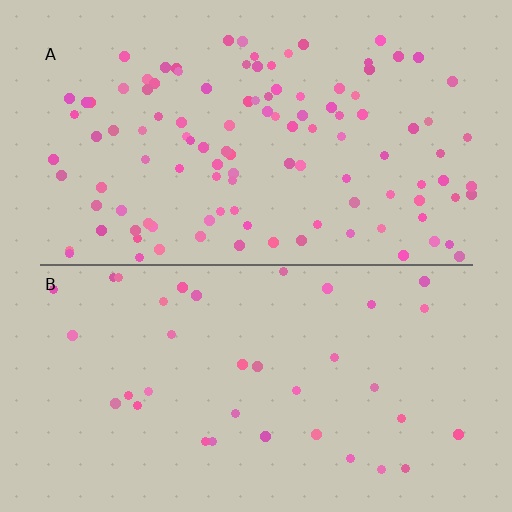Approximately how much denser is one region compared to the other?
Approximately 3.1× — region A over region B.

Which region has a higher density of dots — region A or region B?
A (the top).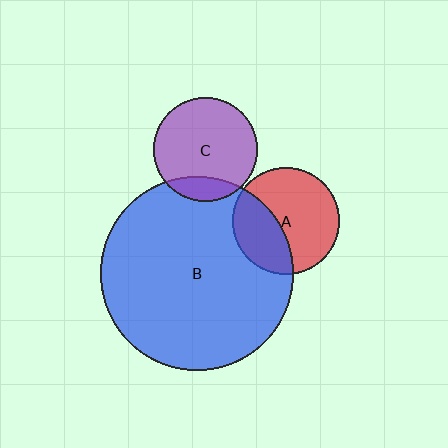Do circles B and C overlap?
Yes.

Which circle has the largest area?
Circle B (blue).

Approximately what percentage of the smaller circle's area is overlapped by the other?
Approximately 15%.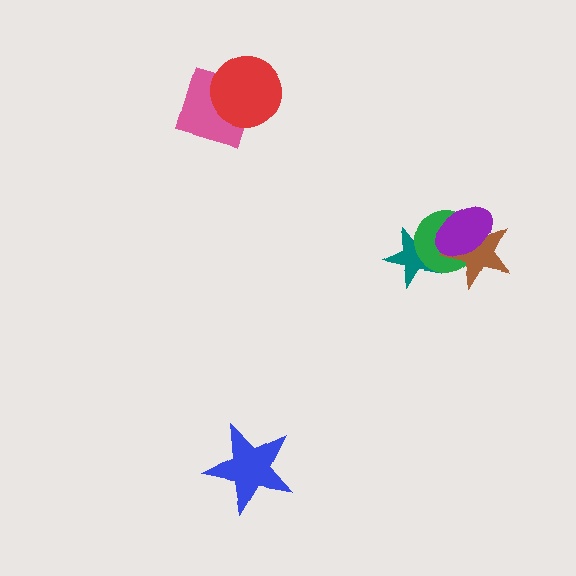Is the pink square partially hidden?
Yes, it is partially covered by another shape.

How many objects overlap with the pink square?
1 object overlaps with the pink square.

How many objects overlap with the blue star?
0 objects overlap with the blue star.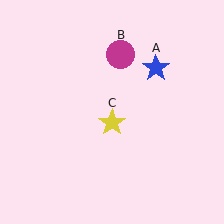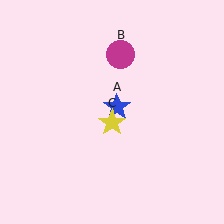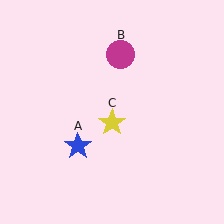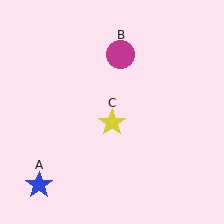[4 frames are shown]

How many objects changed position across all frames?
1 object changed position: blue star (object A).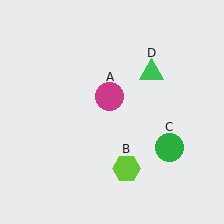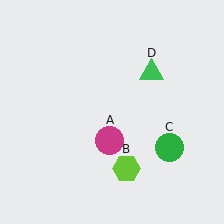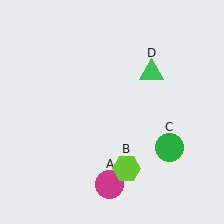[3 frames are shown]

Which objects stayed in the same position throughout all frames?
Lime hexagon (object B) and green circle (object C) and green triangle (object D) remained stationary.